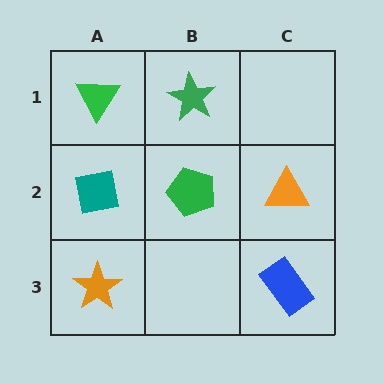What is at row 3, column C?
A blue rectangle.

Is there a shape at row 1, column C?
No, that cell is empty.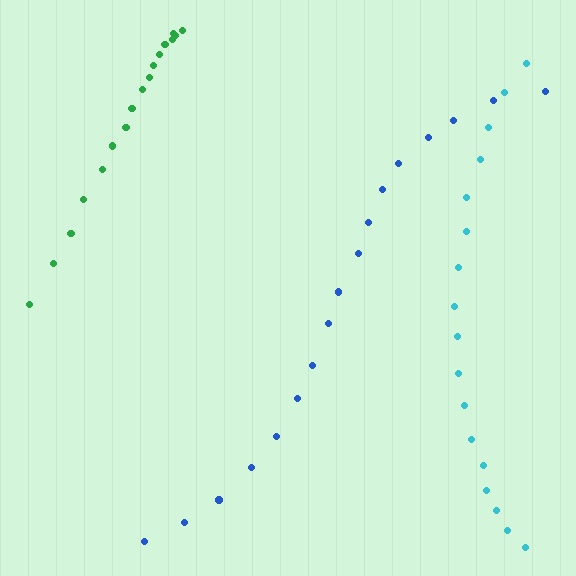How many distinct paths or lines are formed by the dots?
There are 3 distinct paths.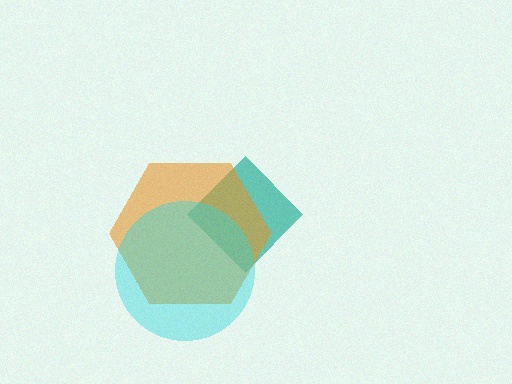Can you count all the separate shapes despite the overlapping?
Yes, there are 3 separate shapes.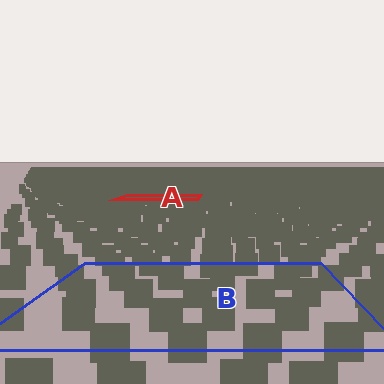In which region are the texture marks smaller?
The texture marks are smaller in region A, because it is farther away.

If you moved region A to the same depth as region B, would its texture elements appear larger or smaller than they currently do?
They would appear larger. At a closer depth, the same texture elements are projected at a bigger on-screen size.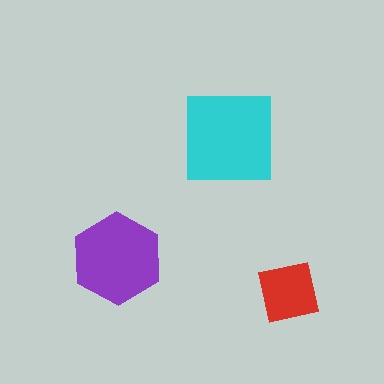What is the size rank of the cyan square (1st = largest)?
1st.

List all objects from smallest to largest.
The red square, the purple hexagon, the cyan square.